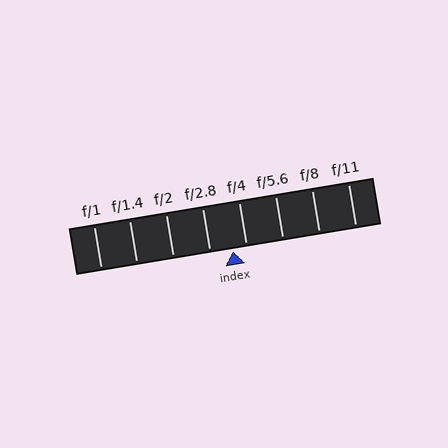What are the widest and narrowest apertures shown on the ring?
The widest aperture shown is f/1 and the narrowest is f/11.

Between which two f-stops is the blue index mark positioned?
The index mark is between f/2.8 and f/4.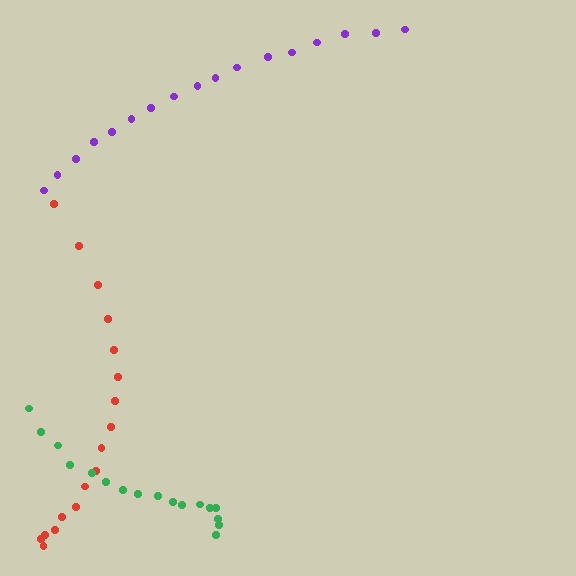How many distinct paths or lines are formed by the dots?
There are 3 distinct paths.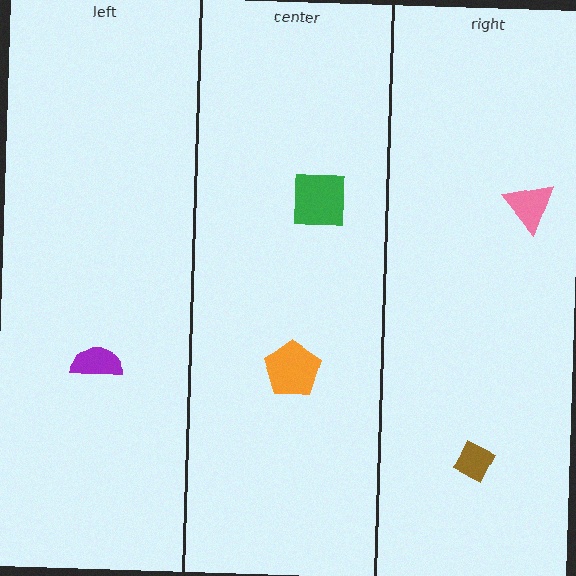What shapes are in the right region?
The brown diamond, the pink triangle.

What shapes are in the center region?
The green square, the orange pentagon.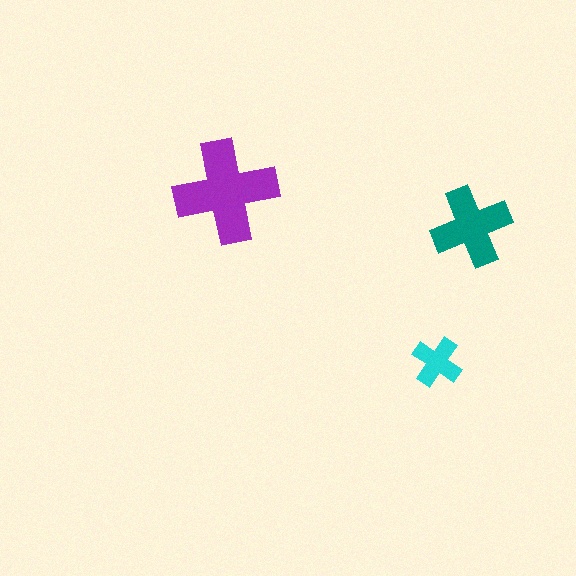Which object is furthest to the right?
The teal cross is rightmost.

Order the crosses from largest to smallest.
the purple one, the teal one, the cyan one.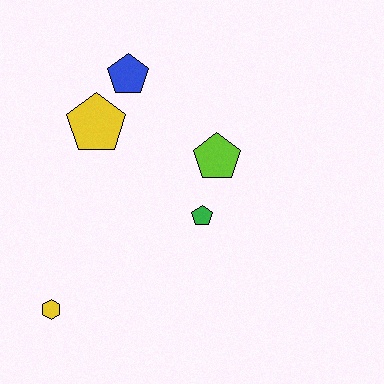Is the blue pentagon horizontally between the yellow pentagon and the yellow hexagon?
No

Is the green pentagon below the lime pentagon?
Yes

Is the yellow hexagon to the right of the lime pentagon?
No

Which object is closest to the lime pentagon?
The green pentagon is closest to the lime pentagon.